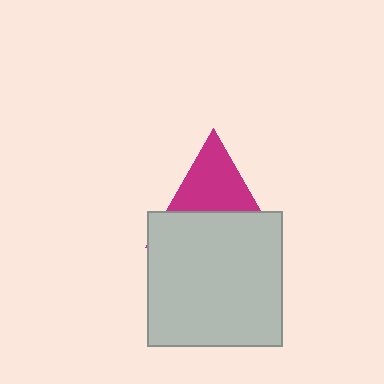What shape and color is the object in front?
The object in front is a light gray square.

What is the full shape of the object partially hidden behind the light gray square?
The partially hidden object is a magenta triangle.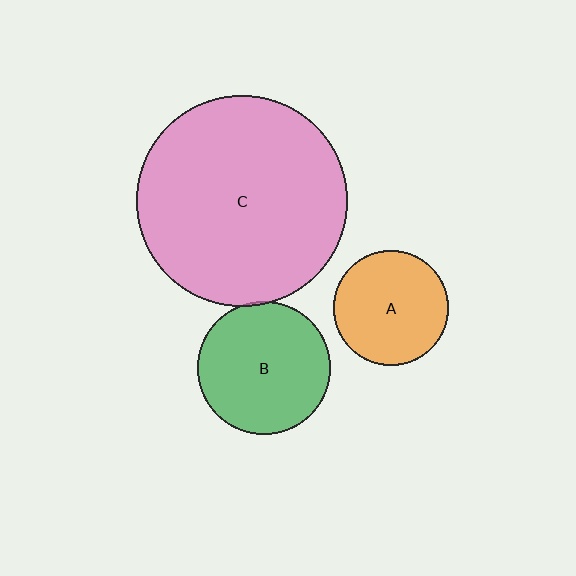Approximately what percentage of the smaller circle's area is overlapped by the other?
Approximately 5%.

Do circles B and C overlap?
Yes.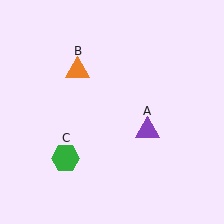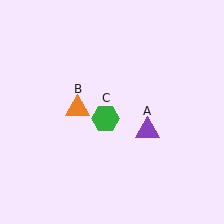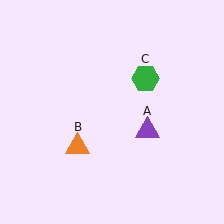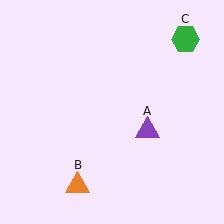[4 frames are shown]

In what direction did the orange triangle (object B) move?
The orange triangle (object B) moved down.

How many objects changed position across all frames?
2 objects changed position: orange triangle (object B), green hexagon (object C).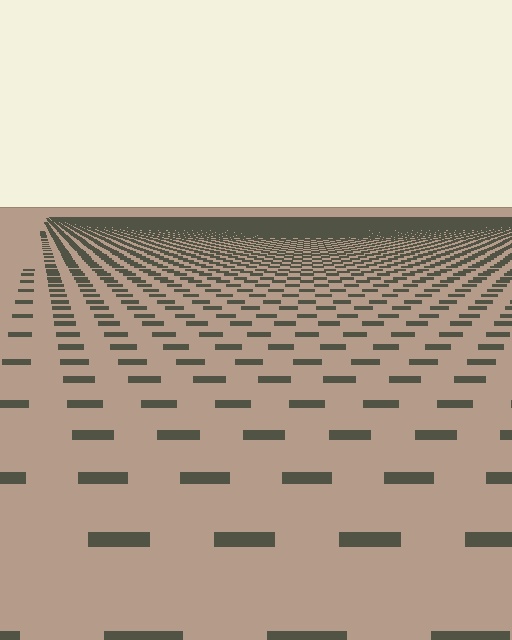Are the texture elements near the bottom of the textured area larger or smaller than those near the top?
Larger. Near the bottom, elements are closer to the viewer and appear at a bigger on-screen size.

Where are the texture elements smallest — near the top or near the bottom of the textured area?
Near the top.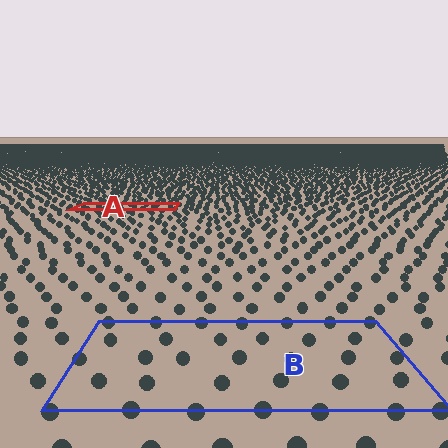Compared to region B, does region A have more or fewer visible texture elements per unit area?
Region A has more texture elements per unit area — they are packed more densely because it is farther away.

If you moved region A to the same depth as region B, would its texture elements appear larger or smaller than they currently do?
They would appear larger. At a closer depth, the same texture elements are projected at a bigger on-screen size.